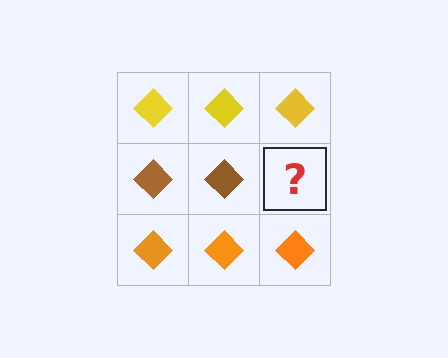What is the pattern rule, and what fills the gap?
The rule is that each row has a consistent color. The gap should be filled with a brown diamond.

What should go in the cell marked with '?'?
The missing cell should contain a brown diamond.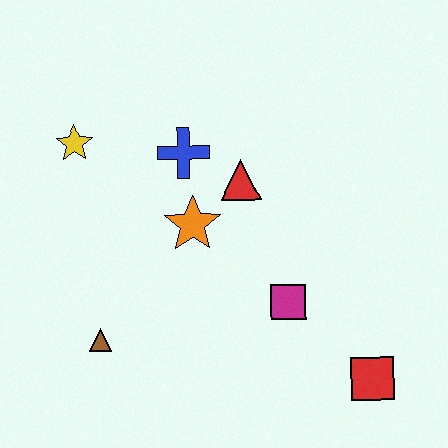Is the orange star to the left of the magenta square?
Yes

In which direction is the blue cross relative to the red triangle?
The blue cross is to the left of the red triangle.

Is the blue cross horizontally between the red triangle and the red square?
No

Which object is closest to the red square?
The magenta square is closest to the red square.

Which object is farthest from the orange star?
The red square is farthest from the orange star.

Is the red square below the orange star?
Yes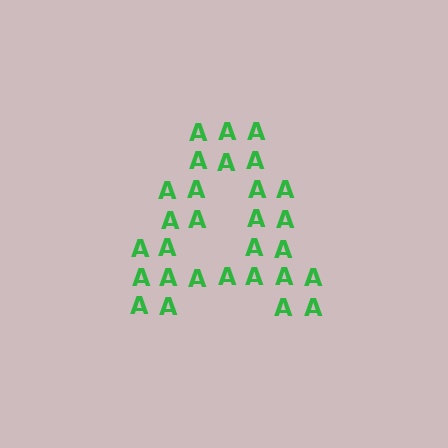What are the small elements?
The small elements are letter A's.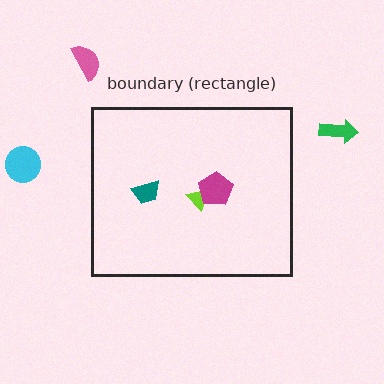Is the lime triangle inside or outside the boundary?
Inside.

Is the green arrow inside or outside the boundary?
Outside.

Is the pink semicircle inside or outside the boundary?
Outside.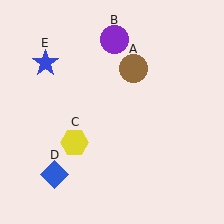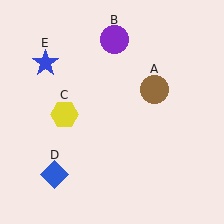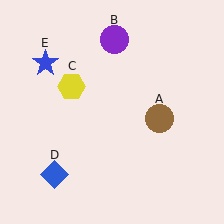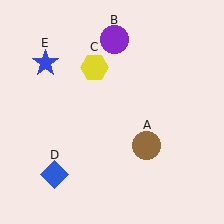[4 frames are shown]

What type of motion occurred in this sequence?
The brown circle (object A), yellow hexagon (object C) rotated clockwise around the center of the scene.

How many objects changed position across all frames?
2 objects changed position: brown circle (object A), yellow hexagon (object C).